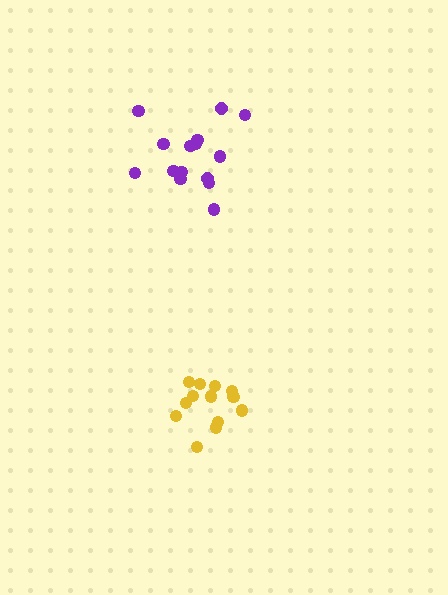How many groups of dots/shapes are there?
There are 2 groups.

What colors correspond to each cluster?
The clusters are colored: purple, yellow.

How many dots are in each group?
Group 1: 15 dots, Group 2: 13 dots (28 total).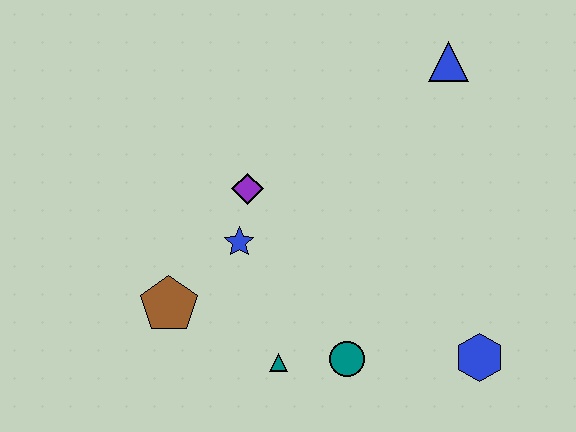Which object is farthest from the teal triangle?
The blue triangle is farthest from the teal triangle.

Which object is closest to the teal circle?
The teal triangle is closest to the teal circle.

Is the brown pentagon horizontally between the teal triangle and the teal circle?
No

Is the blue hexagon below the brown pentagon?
Yes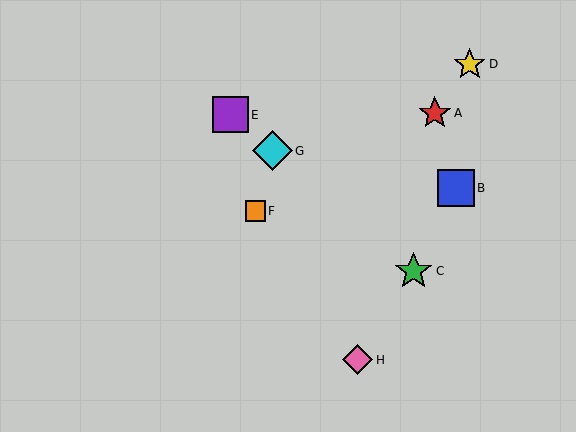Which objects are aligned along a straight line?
Objects C, E, G are aligned along a straight line.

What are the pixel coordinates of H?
Object H is at (358, 360).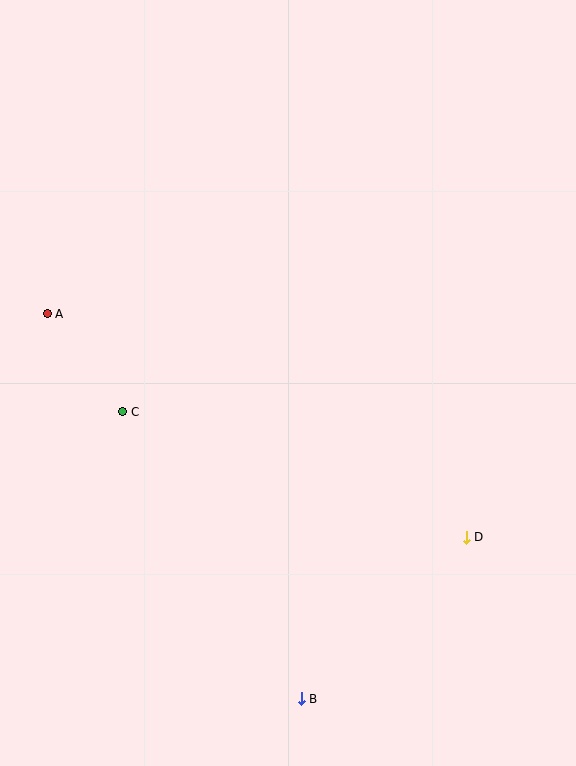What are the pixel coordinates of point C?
Point C is at (123, 412).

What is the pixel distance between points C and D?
The distance between C and D is 366 pixels.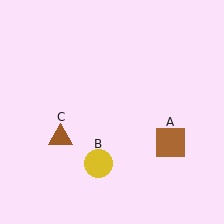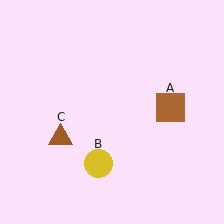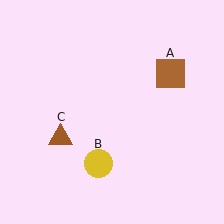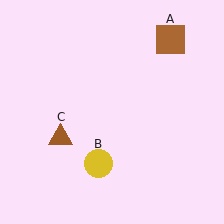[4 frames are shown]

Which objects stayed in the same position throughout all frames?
Yellow circle (object B) and brown triangle (object C) remained stationary.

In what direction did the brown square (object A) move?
The brown square (object A) moved up.